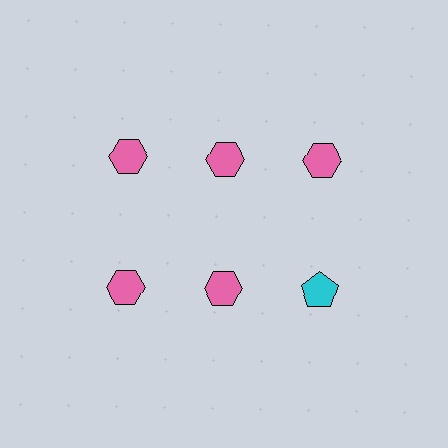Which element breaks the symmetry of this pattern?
The cyan pentagon in the second row, center column breaks the symmetry. All other shapes are pink hexagons.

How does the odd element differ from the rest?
It differs in both color (cyan instead of pink) and shape (pentagon instead of hexagon).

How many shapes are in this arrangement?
There are 6 shapes arranged in a grid pattern.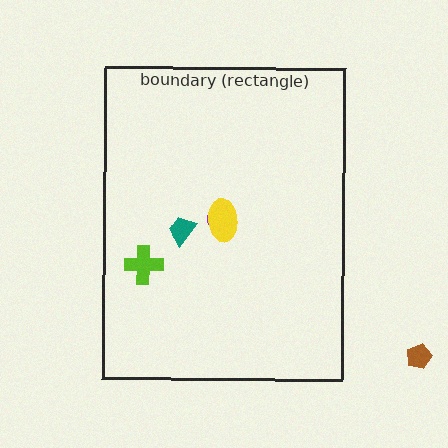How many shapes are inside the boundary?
4 inside, 1 outside.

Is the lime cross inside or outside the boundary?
Inside.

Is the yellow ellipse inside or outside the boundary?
Inside.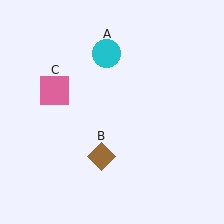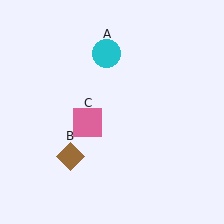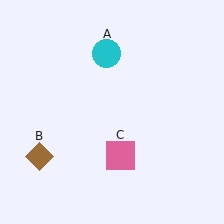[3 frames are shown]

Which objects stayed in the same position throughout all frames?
Cyan circle (object A) remained stationary.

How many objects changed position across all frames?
2 objects changed position: brown diamond (object B), pink square (object C).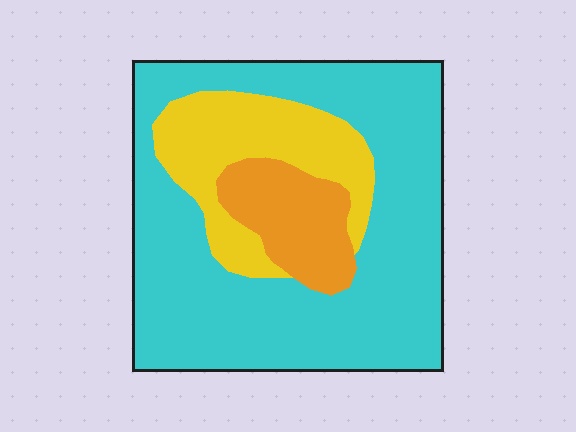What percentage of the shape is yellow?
Yellow takes up between a sixth and a third of the shape.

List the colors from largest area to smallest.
From largest to smallest: cyan, yellow, orange.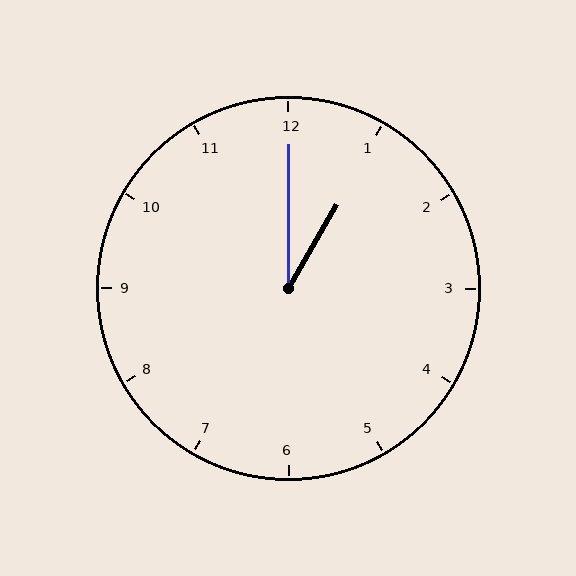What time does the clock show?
1:00.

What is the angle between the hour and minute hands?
Approximately 30 degrees.